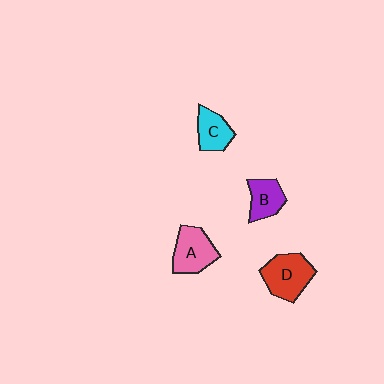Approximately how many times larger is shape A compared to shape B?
Approximately 1.3 times.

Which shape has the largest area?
Shape D (red).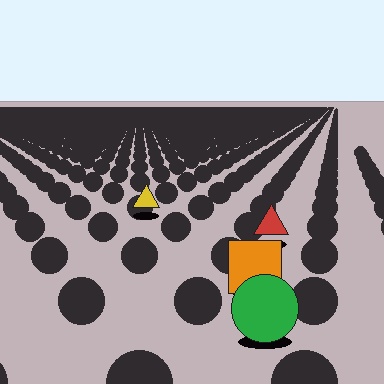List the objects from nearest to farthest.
From nearest to farthest: the green circle, the orange square, the red triangle, the yellow triangle.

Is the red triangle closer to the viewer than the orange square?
No. The orange square is closer — you can tell from the texture gradient: the ground texture is coarser near it.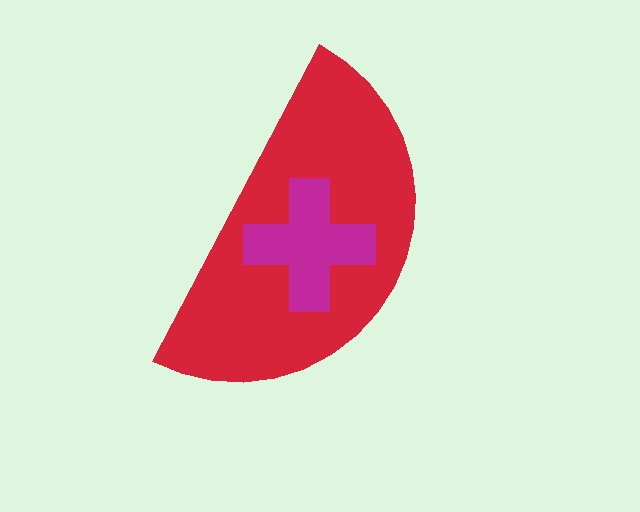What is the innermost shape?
The magenta cross.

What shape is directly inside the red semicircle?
The magenta cross.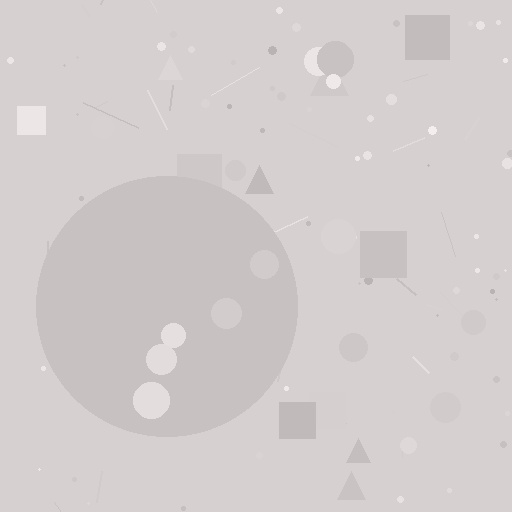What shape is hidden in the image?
A circle is hidden in the image.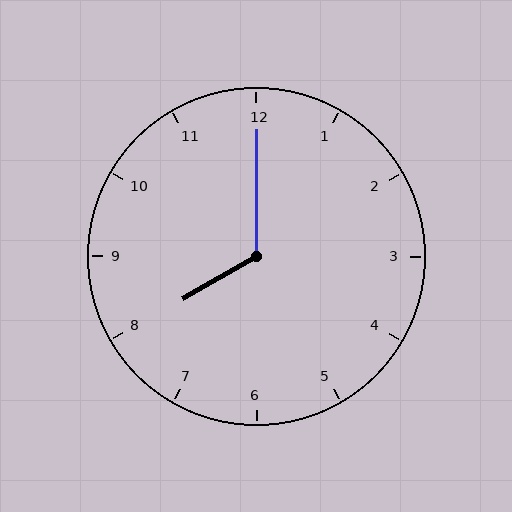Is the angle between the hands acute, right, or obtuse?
It is obtuse.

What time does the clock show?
8:00.